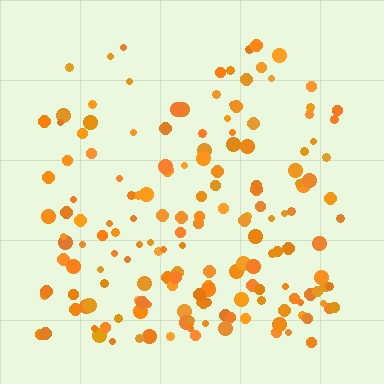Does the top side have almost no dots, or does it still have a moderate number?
Still a moderate number, just noticeably fewer than the bottom.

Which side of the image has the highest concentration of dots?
The bottom.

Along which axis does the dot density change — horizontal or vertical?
Vertical.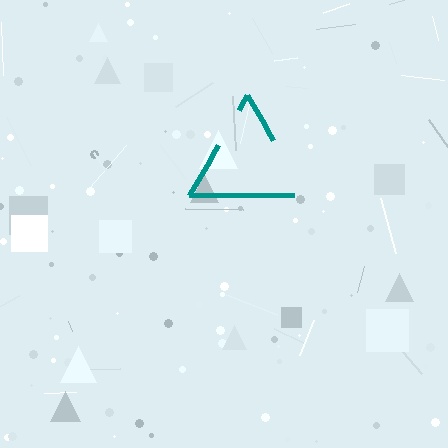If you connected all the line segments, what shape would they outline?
They would outline a triangle.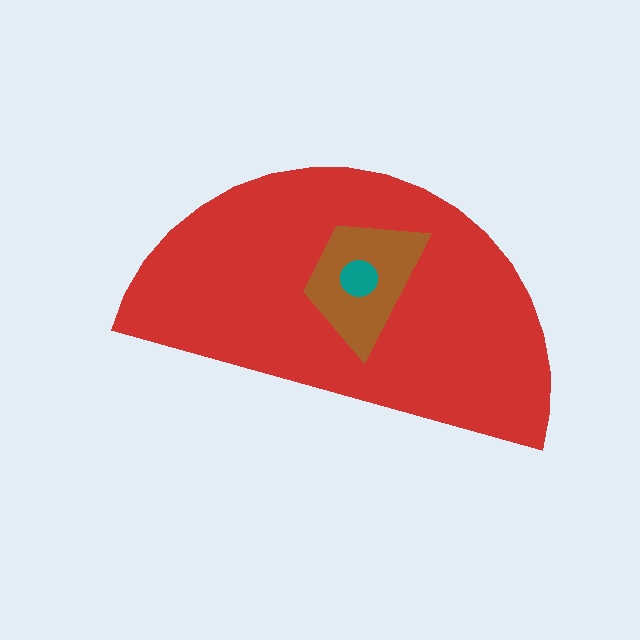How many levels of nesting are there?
3.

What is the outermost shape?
The red semicircle.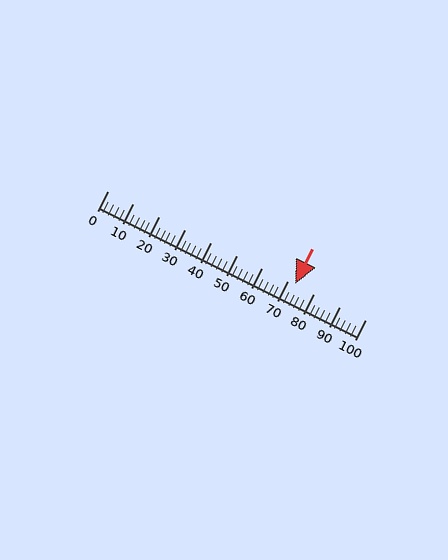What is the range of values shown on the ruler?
The ruler shows values from 0 to 100.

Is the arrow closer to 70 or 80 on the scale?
The arrow is closer to 70.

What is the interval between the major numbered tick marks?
The major tick marks are spaced 10 units apart.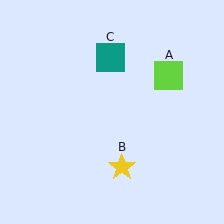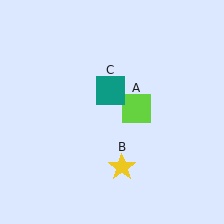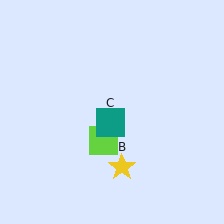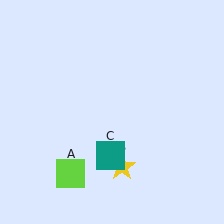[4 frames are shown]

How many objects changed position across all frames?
2 objects changed position: lime square (object A), teal square (object C).